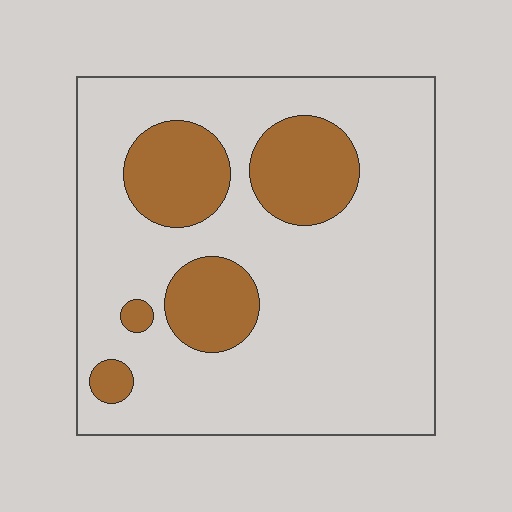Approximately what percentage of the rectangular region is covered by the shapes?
Approximately 20%.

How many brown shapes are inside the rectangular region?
5.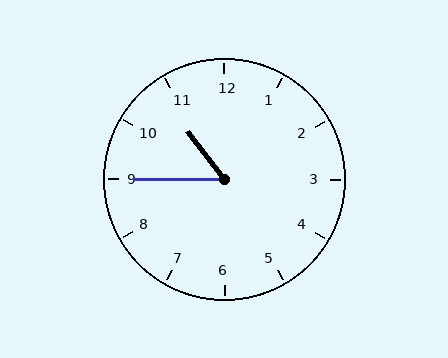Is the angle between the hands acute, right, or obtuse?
It is acute.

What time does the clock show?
10:45.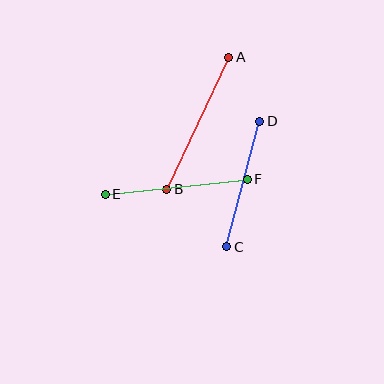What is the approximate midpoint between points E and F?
The midpoint is at approximately (176, 187) pixels.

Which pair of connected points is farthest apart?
Points A and B are farthest apart.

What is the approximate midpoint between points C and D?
The midpoint is at approximately (243, 184) pixels.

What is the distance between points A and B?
The distance is approximately 146 pixels.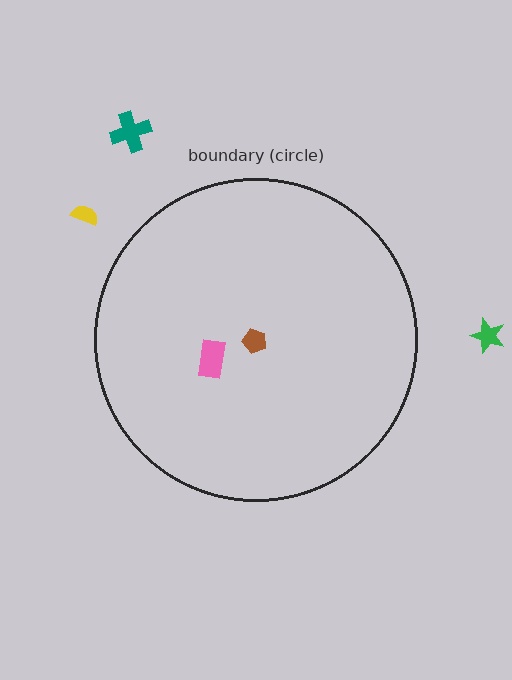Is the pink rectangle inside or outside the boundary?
Inside.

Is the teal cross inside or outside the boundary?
Outside.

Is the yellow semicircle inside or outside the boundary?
Outside.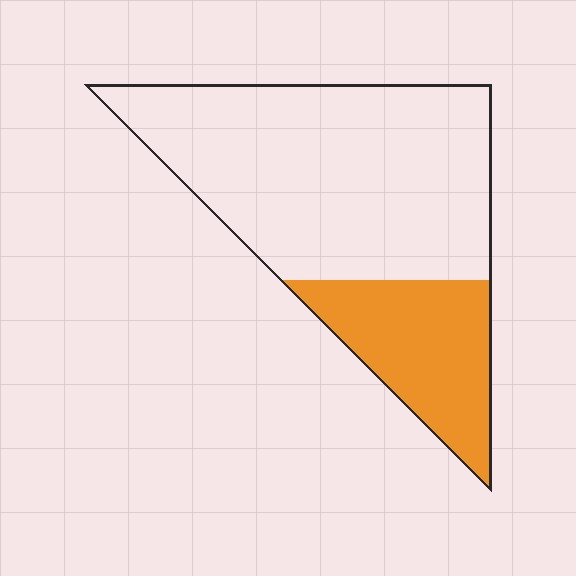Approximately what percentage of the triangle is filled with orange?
Approximately 25%.